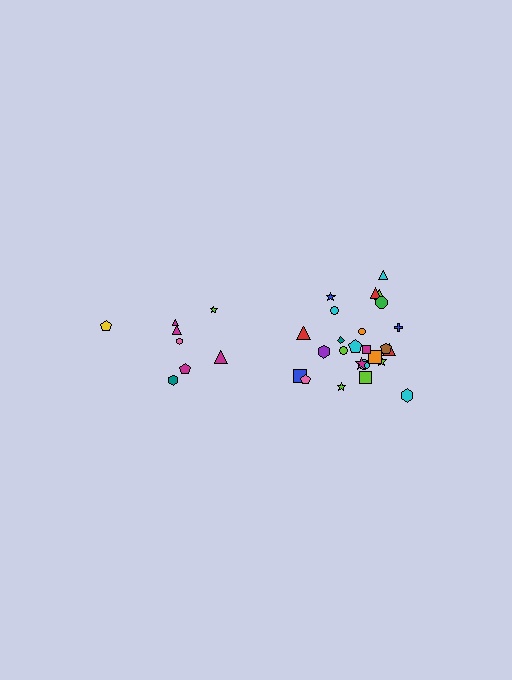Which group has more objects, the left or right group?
The right group.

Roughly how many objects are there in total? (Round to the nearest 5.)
Roughly 35 objects in total.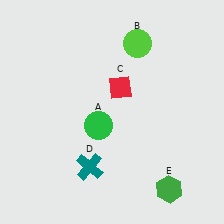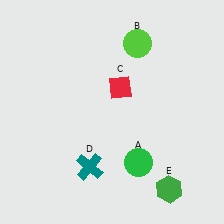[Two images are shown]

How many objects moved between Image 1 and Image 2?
1 object moved between the two images.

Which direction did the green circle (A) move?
The green circle (A) moved right.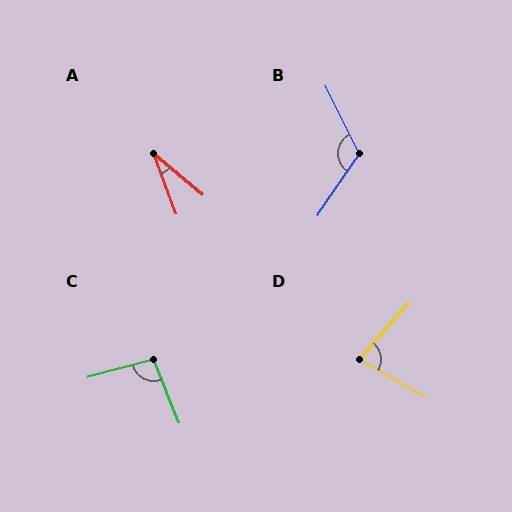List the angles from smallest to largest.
A (30°), D (79°), C (97°), B (120°).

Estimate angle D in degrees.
Approximately 79 degrees.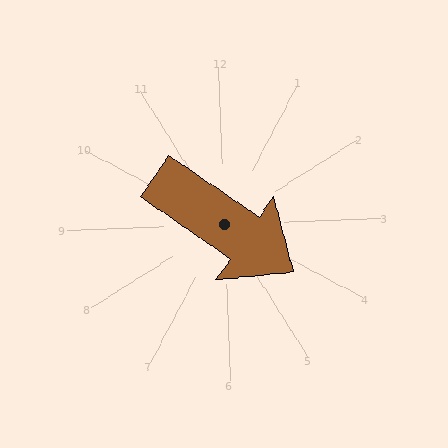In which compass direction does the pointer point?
Southeast.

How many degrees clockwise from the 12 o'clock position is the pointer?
Approximately 127 degrees.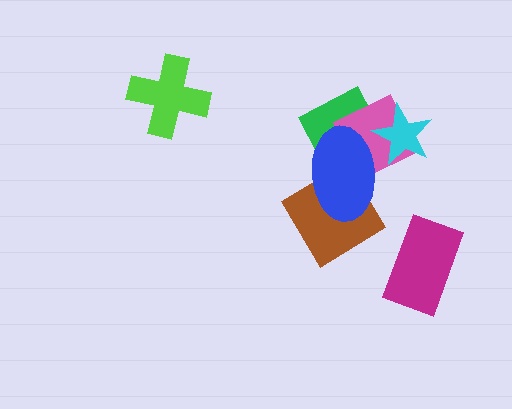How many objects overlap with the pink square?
3 objects overlap with the pink square.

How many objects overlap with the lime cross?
0 objects overlap with the lime cross.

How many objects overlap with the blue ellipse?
4 objects overlap with the blue ellipse.